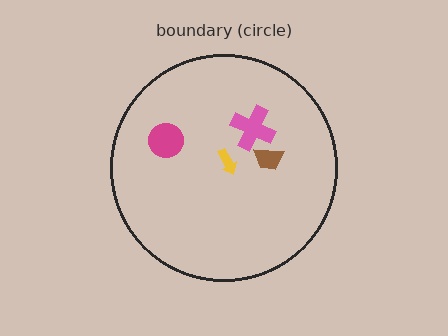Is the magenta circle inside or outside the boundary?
Inside.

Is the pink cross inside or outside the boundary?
Inside.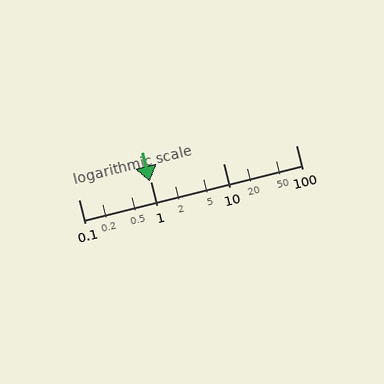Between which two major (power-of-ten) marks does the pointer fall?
The pointer is between 0.1 and 1.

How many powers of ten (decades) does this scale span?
The scale spans 3 decades, from 0.1 to 100.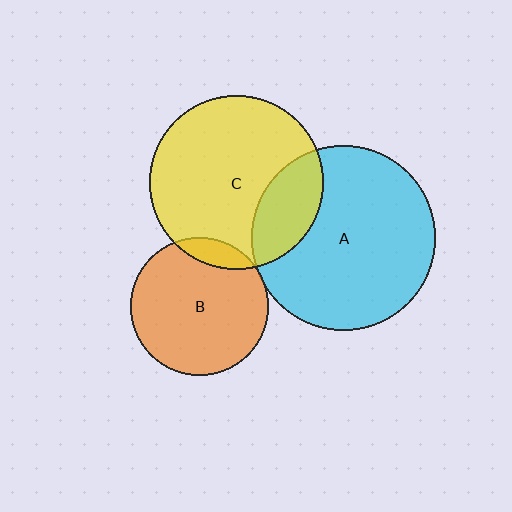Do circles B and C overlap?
Yes.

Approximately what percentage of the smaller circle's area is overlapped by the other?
Approximately 10%.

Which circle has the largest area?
Circle A (cyan).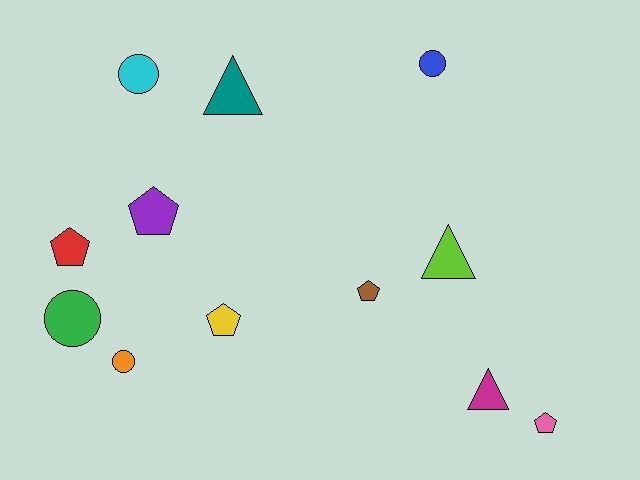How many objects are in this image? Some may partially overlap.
There are 12 objects.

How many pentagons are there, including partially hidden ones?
There are 5 pentagons.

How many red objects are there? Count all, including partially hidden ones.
There is 1 red object.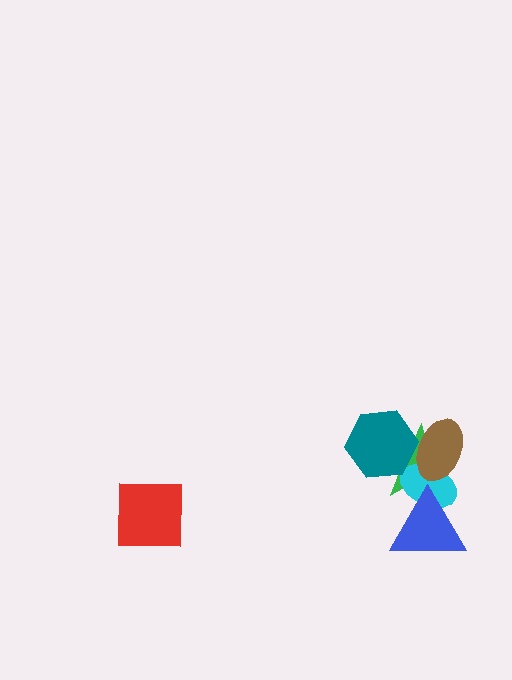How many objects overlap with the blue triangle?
2 objects overlap with the blue triangle.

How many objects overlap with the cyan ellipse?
3 objects overlap with the cyan ellipse.